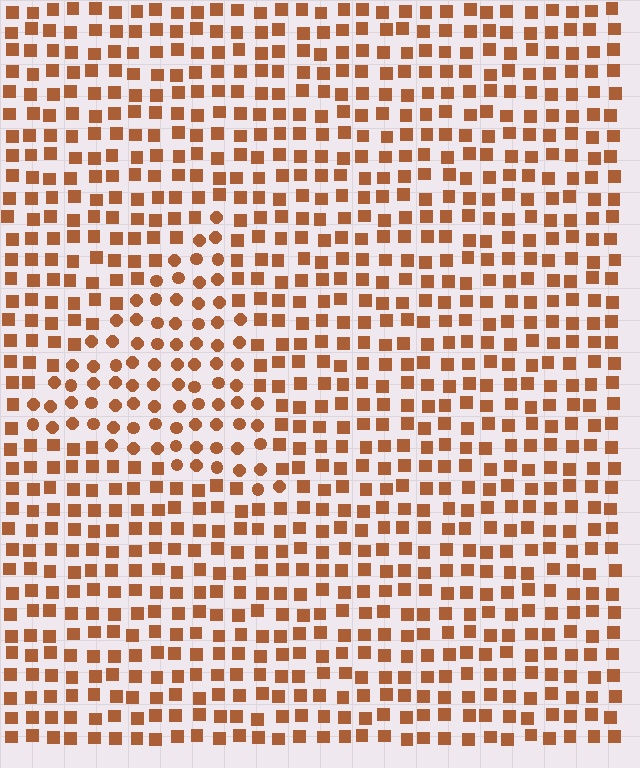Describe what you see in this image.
The image is filled with small brown elements arranged in a uniform grid. A triangle-shaped region contains circles, while the surrounding area contains squares. The boundary is defined purely by the change in element shape.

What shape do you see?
I see a triangle.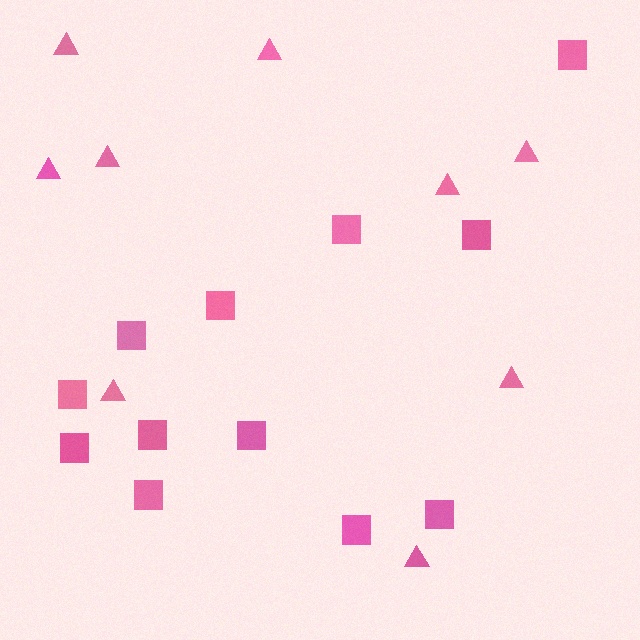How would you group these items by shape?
There are 2 groups: one group of triangles (9) and one group of squares (12).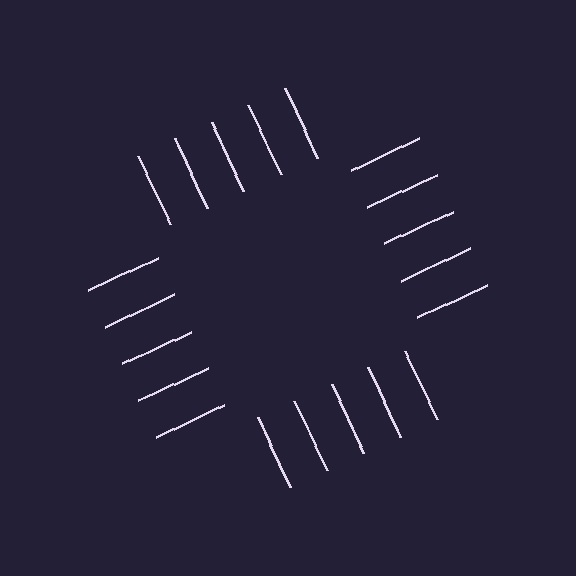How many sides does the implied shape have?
4 sides — the line-ends trace a square.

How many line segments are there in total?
20 — 5 along each of the 4 edges.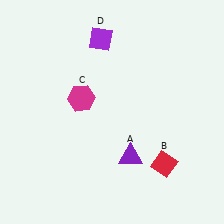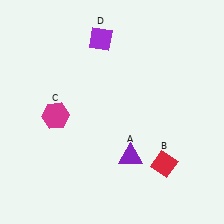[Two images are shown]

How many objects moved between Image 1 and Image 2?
1 object moved between the two images.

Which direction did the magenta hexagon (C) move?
The magenta hexagon (C) moved left.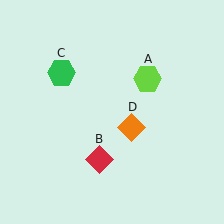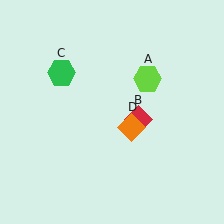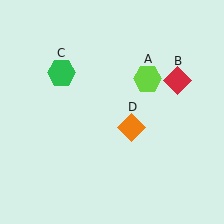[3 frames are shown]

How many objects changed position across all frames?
1 object changed position: red diamond (object B).